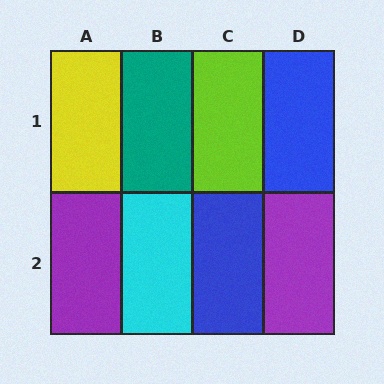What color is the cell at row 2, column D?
Purple.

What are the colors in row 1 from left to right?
Yellow, teal, lime, blue.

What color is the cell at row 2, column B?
Cyan.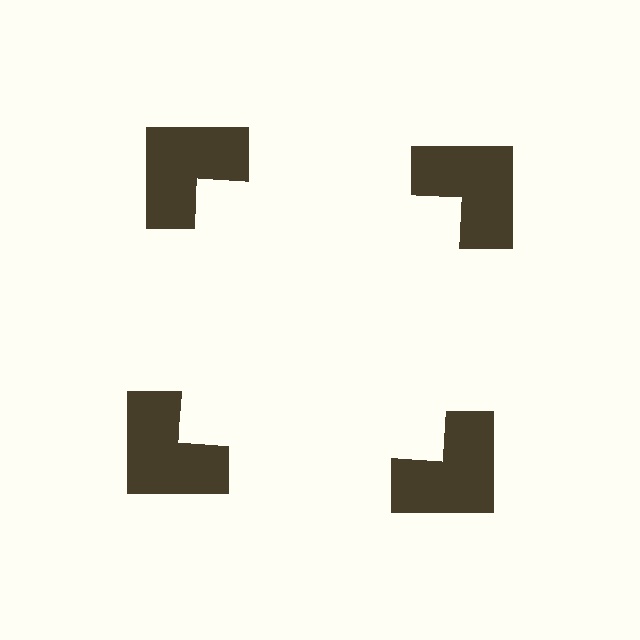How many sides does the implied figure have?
4 sides.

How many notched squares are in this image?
There are 4 — one at each vertex of the illusory square.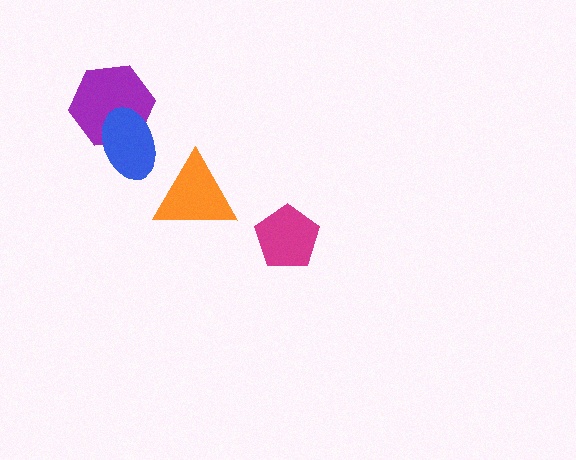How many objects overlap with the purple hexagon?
1 object overlaps with the purple hexagon.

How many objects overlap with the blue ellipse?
1 object overlaps with the blue ellipse.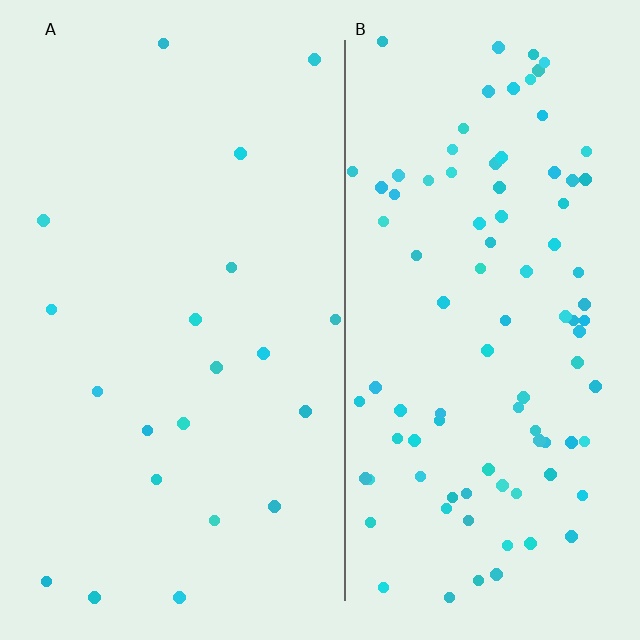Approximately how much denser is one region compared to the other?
Approximately 4.7× — region B over region A.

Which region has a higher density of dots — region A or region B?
B (the right).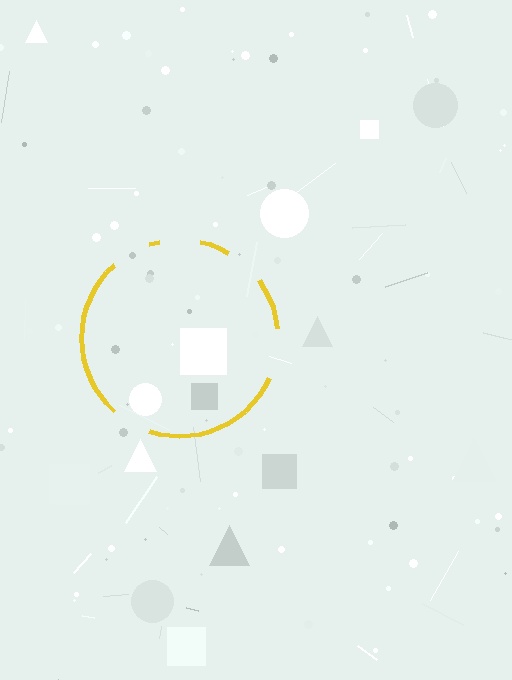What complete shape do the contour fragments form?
The contour fragments form a circle.